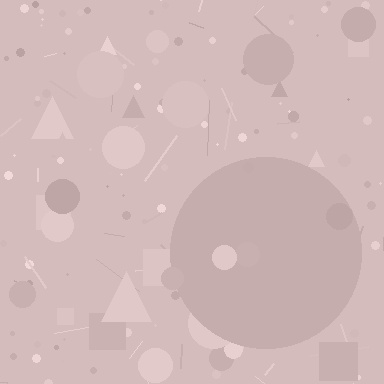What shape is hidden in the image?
A circle is hidden in the image.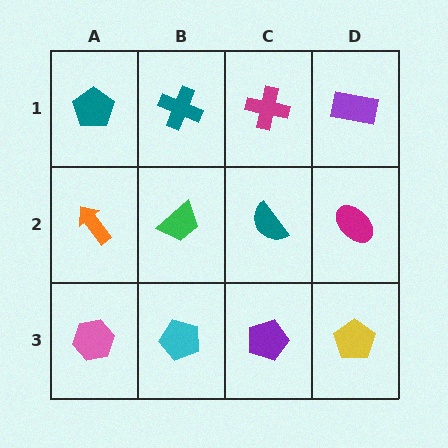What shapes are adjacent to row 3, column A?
An orange arrow (row 2, column A), a cyan pentagon (row 3, column B).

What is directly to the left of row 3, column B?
A pink hexagon.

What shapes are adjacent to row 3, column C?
A teal semicircle (row 2, column C), a cyan pentagon (row 3, column B), a yellow pentagon (row 3, column D).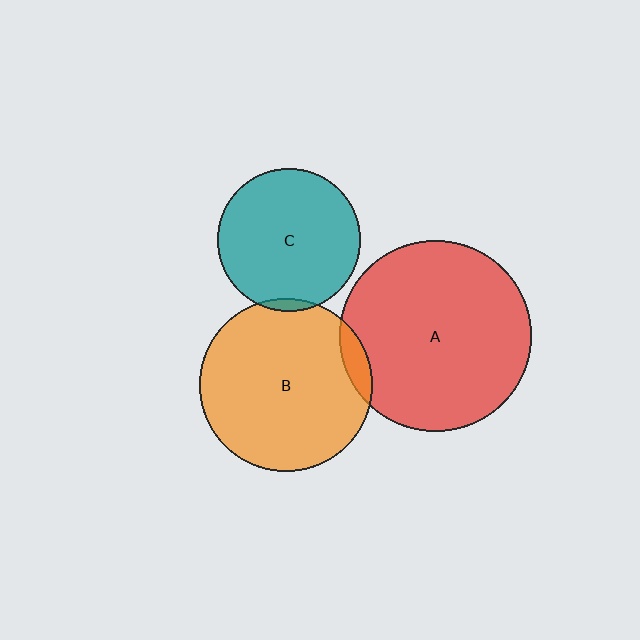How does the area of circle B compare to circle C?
Approximately 1.5 times.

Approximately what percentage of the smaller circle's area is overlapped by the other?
Approximately 5%.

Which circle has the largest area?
Circle A (red).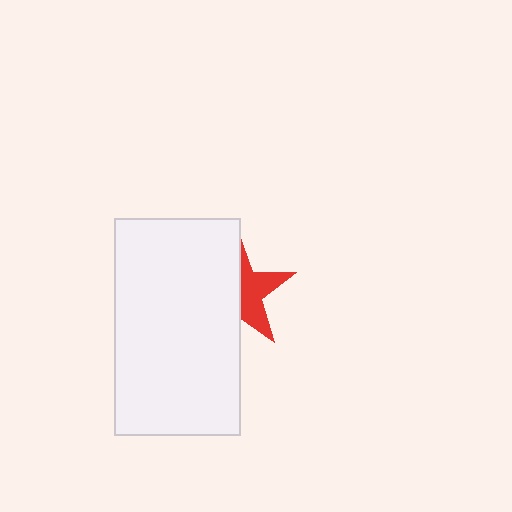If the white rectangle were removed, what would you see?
You would see the complete red star.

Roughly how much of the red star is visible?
A small part of it is visible (roughly 43%).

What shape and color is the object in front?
The object in front is a white rectangle.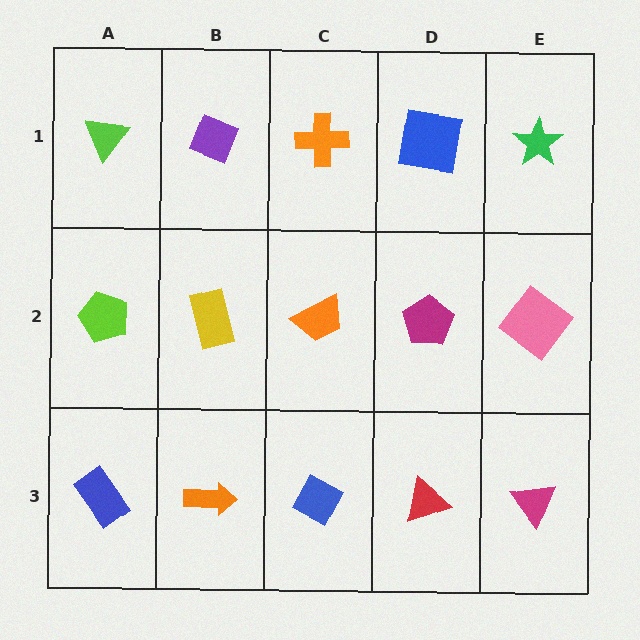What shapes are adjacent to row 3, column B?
A yellow rectangle (row 2, column B), a blue rectangle (row 3, column A), a blue diamond (row 3, column C).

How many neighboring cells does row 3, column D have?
3.